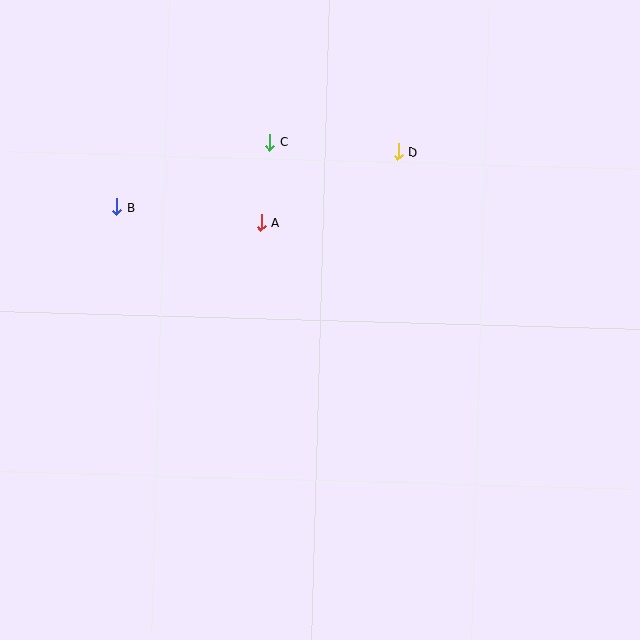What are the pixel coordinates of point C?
Point C is at (270, 142).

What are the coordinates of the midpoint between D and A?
The midpoint between D and A is at (329, 187).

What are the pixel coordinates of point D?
Point D is at (398, 152).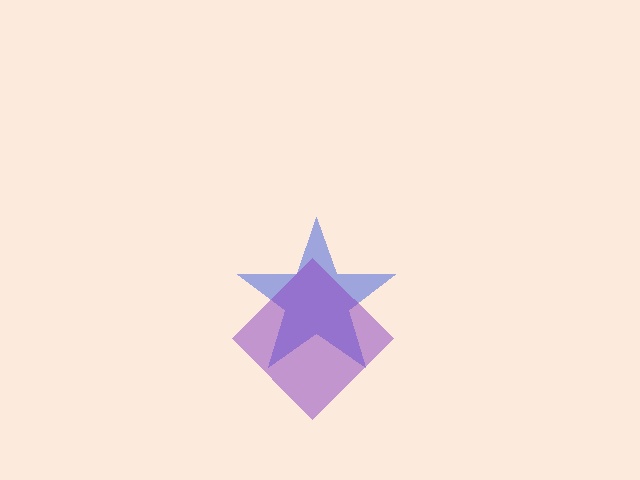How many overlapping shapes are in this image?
There are 2 overlapping shapes in the image.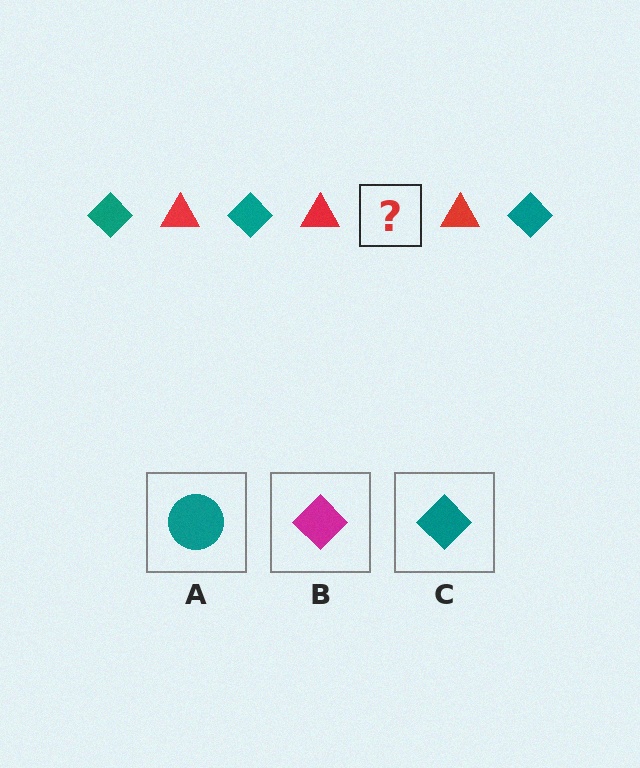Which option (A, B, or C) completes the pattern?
C.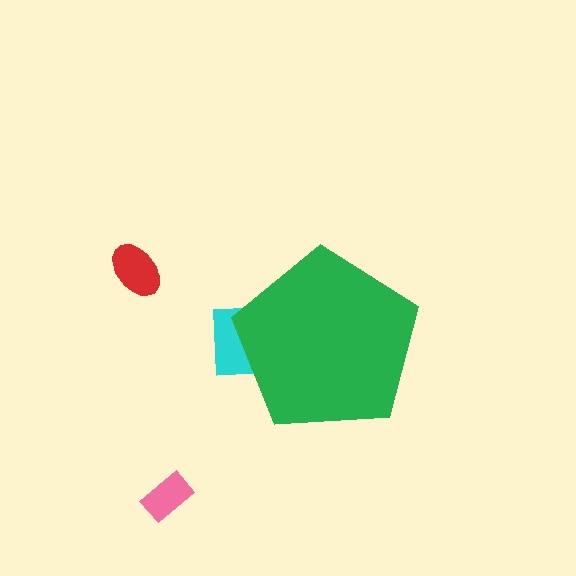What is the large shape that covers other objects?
A green pentagon.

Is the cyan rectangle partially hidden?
Yes, the cyan rectangle is partially hidden behind the green pentagon.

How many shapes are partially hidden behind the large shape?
1 shape is partially hidden.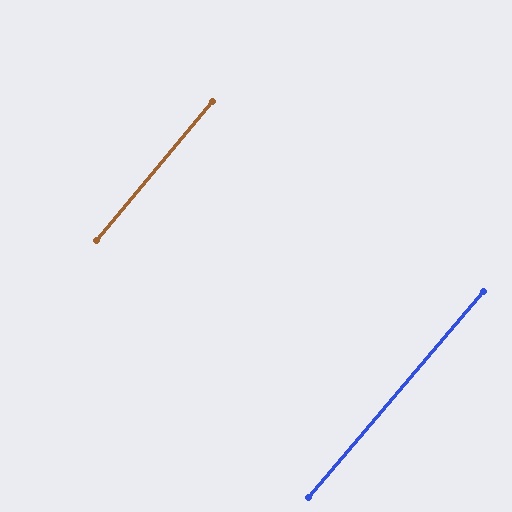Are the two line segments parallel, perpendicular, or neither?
Parallel — their directions differ by only 0.5°.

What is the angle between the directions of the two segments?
Approximately 0 degrees.